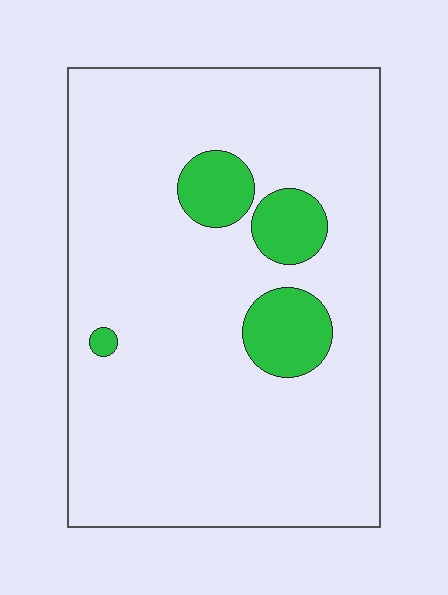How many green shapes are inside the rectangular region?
4.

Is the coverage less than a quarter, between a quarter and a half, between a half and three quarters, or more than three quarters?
Less than a quarter.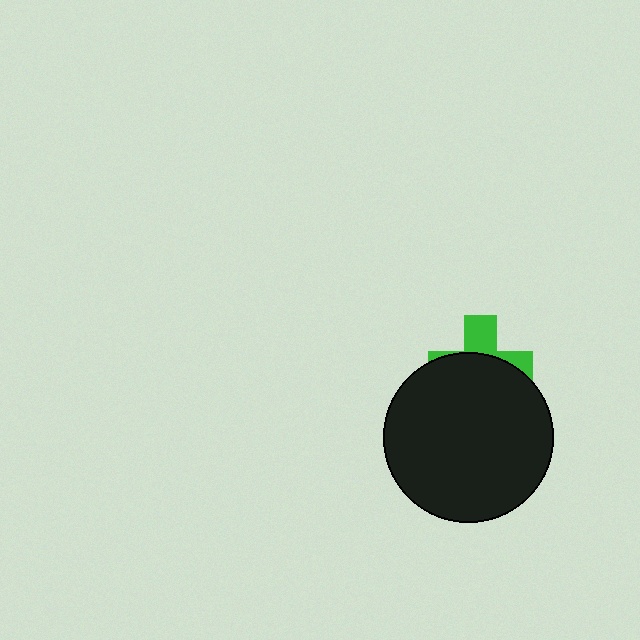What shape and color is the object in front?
The object in front is a black circle.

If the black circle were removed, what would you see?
You would see the complete green cross.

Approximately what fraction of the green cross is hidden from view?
Roughly 66% of the green cross is hidden behind the black circle.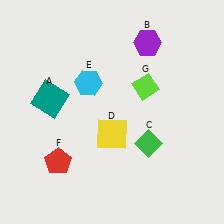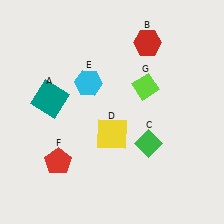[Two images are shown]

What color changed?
The hexagon (B) changed from purple in Image 1 to red in Image 2.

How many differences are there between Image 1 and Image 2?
There is 1 difference between the two images.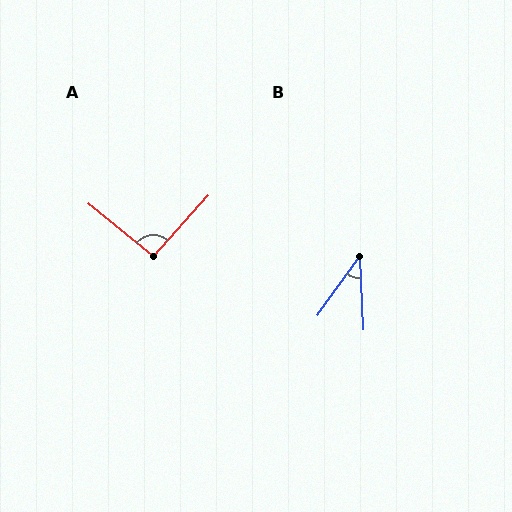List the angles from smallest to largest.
B (38°), A (93°).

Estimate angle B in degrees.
Approximately 38 degrees.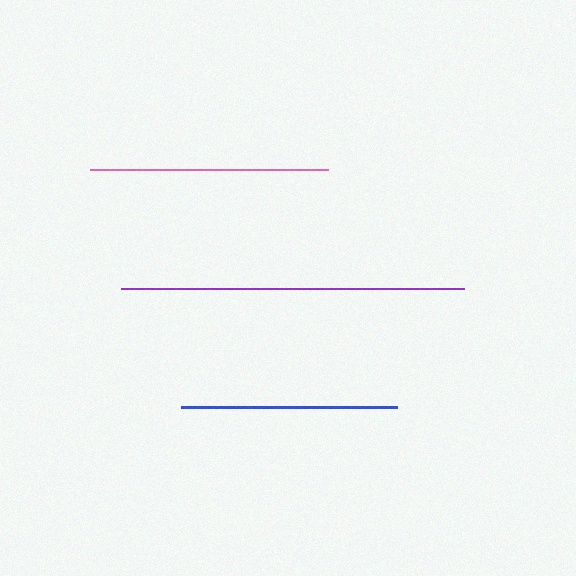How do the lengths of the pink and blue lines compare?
The pink and blue lines are approximately the same length.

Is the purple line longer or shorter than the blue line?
The purple line is longer than the blue line.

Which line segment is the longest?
The purple line is the longest at approximately 343 pixels.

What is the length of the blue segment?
The blue segment is approximately 217 pixels long.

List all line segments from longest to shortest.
From longest to shortest: purple, pink, blue.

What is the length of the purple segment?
The purple segment is approximately 343 pixels long.